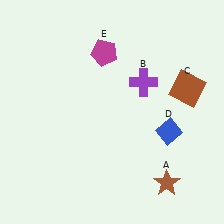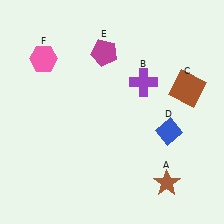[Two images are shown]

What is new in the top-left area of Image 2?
A pink hexagon (F) was added in the top-left area of Image 2.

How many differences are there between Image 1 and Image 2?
There is 1 difference between the two images.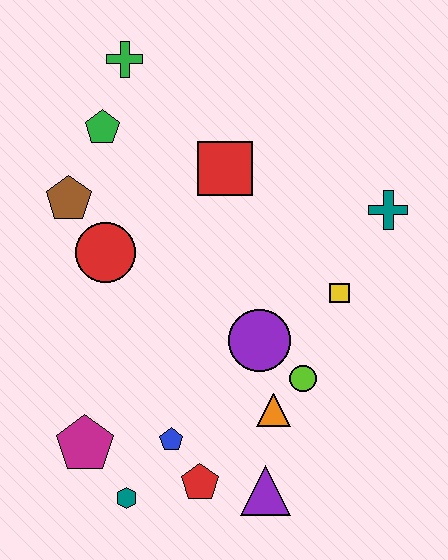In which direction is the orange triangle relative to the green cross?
The orange triangle is below the green cross.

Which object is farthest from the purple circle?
The green cross is farthest from the purple circle.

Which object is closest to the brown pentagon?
The red circle is closest to the brown pentagon.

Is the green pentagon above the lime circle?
Yes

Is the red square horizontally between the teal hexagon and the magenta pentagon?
No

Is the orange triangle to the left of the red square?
No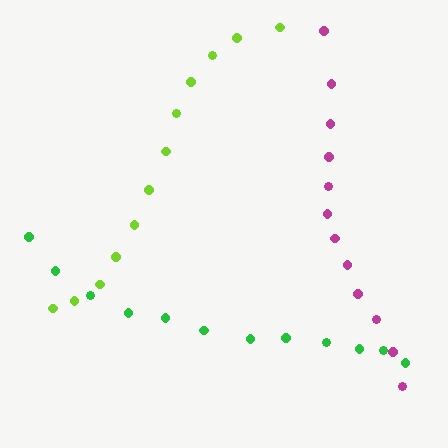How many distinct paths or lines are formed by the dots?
There are 3 distinct paths.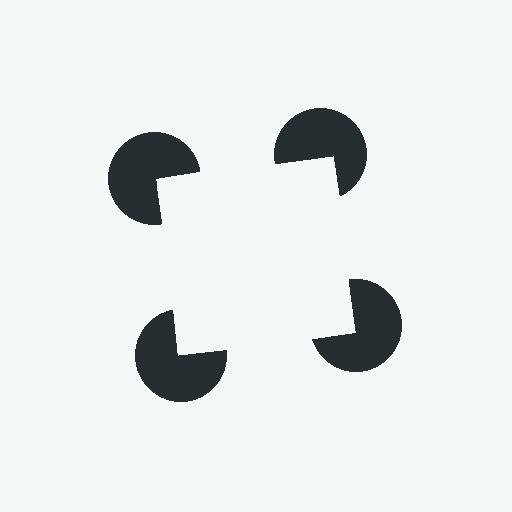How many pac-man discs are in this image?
There are 4 — one at each vertex of the illusory square.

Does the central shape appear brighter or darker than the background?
It typically appears slightly brighter than the background, even though no actual brightness change is drawn.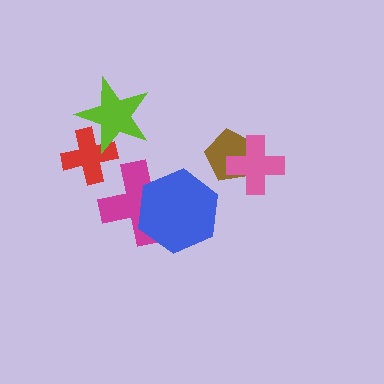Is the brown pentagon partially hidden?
Yes, it is partially covered by another shape.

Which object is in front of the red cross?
The lime star is in front of the red cross.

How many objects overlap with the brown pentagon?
1 object overlaps with the brown pentagon.